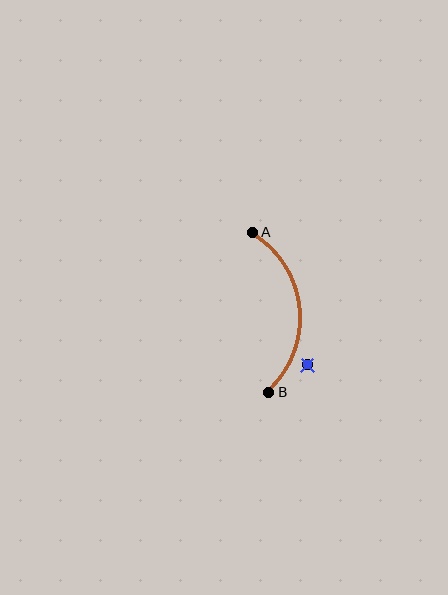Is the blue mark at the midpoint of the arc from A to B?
No — the blue mark does not lie on the arc at all. It sits slightly outside the curve.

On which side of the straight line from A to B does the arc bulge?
The arc bulges to the right of the straight line connecting A and B.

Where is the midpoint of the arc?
The arc midpoint is the point on the curve farthest from the straight line joining A and B. It sits to the right of that line.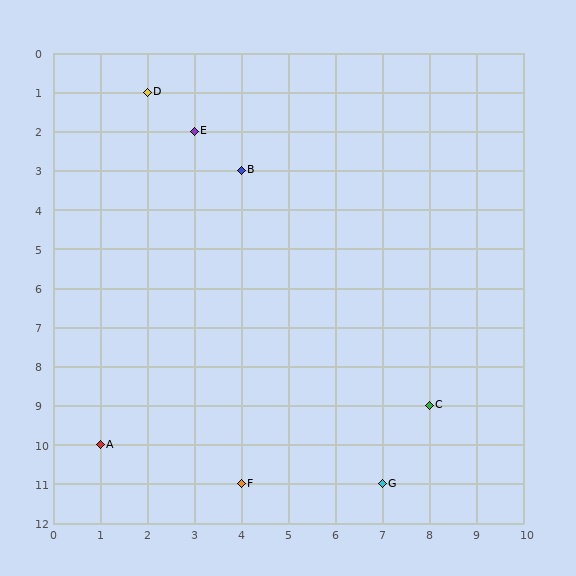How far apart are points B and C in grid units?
Points B and C are 4 columns and 6 rows apart (about 7.2 grid units diagonally).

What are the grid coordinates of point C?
Point C is at grid coordinates (8, 9).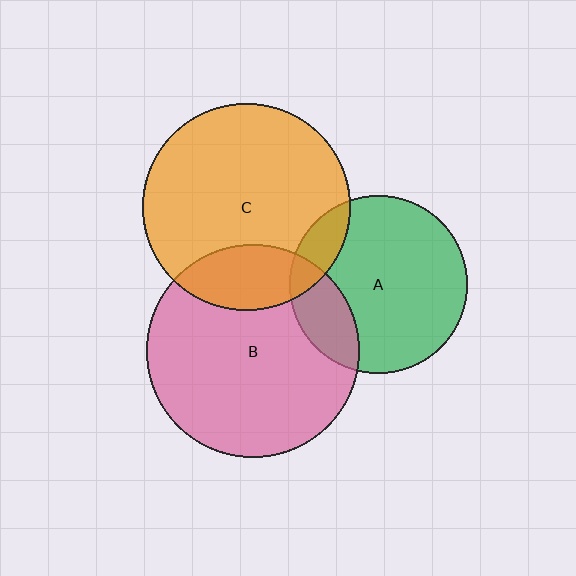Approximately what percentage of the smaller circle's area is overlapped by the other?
Approximately 20%.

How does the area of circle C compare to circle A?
Approximately 1.4 times.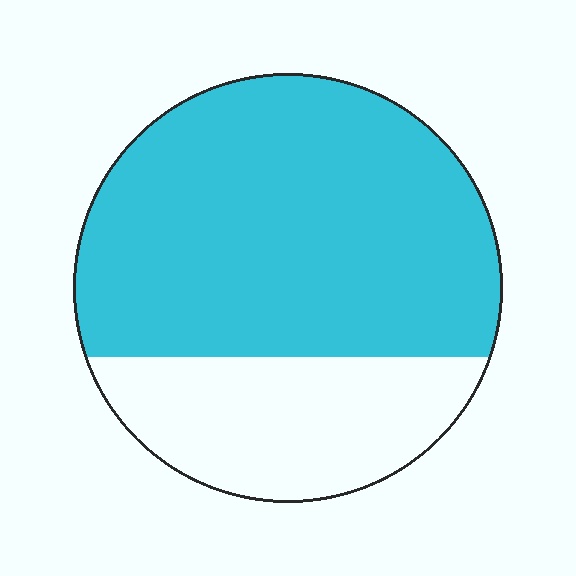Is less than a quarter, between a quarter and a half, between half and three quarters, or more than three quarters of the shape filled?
Between half and three quarters.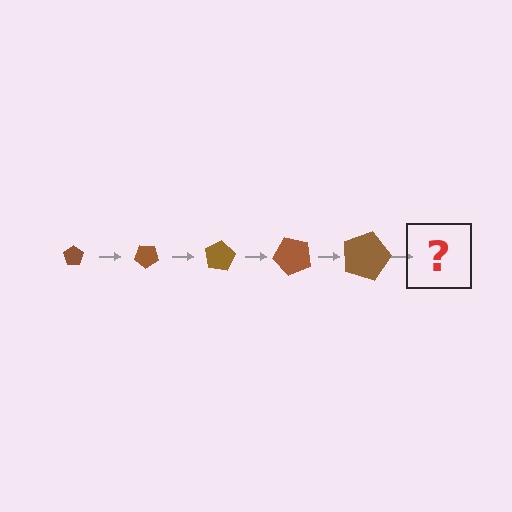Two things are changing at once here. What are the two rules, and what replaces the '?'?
The two rules are that the pentagon grows larger each step and it rotates 40 degrees each step. The '?' should be a pentagon, larger than the previous one and rotated 200 degrees from the start.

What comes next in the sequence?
The next element should be a pentagon, larger than the previous one and rotated 200 degrees from the start.